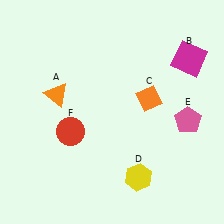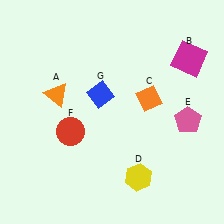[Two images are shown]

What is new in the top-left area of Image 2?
A blue diamond (G) was added in the top-left area of Image 2.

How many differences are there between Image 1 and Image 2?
There is 1 difference between the two images.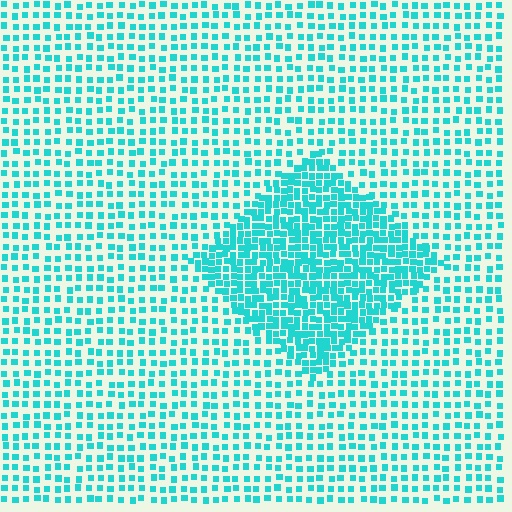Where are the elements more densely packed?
The elements are more densely packed inside the diamond boundary.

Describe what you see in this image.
The image contains small cyan elements arranged at two different densities. A diamond-shaped region is visible where the elements are more densely packed than the surrounding area.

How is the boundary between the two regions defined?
The boundary is defined by a change in element density (approximately 2.1x ratio). All elements are the same color, size, and shape.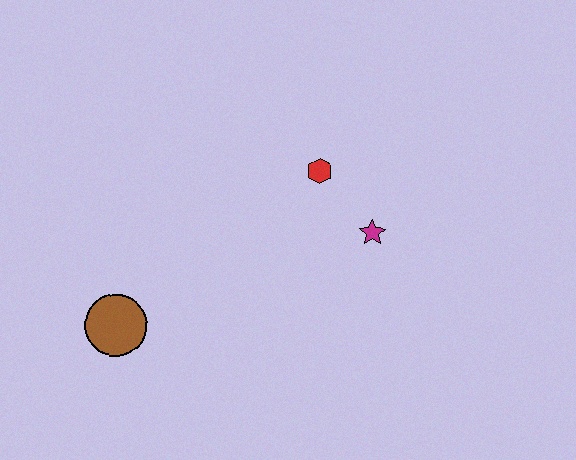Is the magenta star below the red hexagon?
Yes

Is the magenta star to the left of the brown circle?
No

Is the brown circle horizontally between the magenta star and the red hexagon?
No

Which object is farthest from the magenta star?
The brown circle is farthest from the magenta star.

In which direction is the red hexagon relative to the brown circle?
The red hexagon is to the right of the brown circle.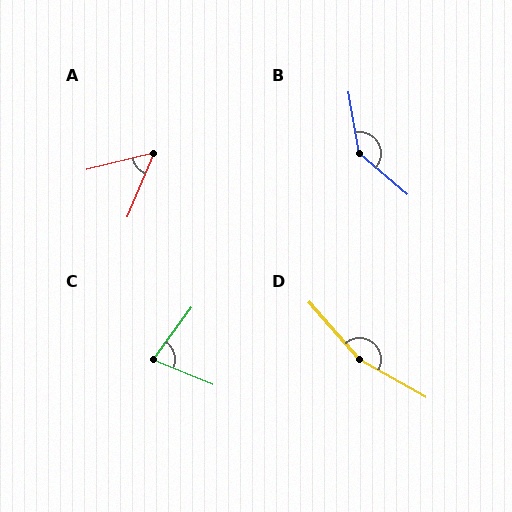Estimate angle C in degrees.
Approximately 76 degrees.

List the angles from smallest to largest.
A (54°), C (76°), B (141°), D (161°).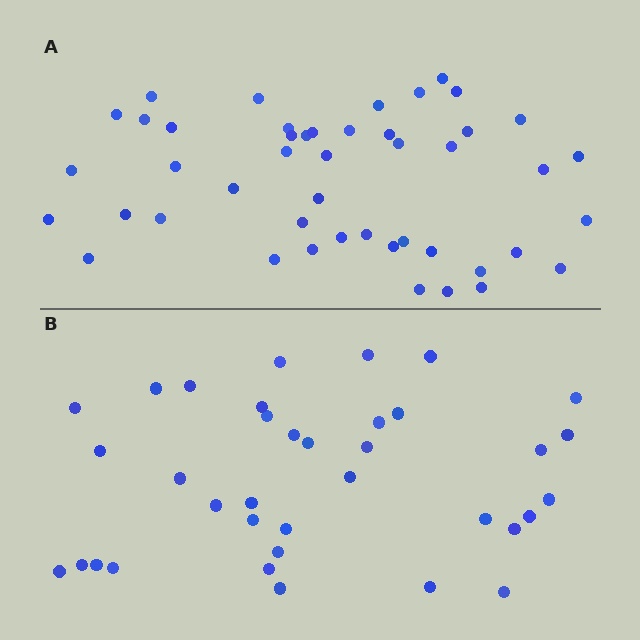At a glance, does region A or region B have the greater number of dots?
Region A (the top region) has more dots.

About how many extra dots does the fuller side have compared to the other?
Region A has roughly 10 or so more dots than region B.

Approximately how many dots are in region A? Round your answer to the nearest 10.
About 50 dots. (The exact count is 46, which rounds to 50.)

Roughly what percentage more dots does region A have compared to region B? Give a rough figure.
About 30% more.